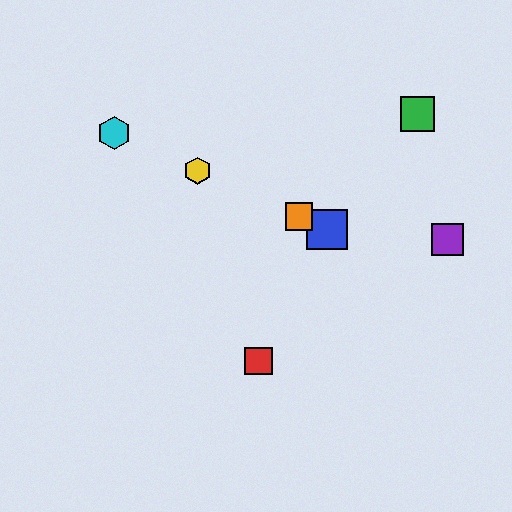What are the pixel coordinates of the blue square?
The blue square is at (327, 229).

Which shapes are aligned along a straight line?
The blue square, the yellow hexagon, the orange square, the cyan hexagon are aligned along a straight line.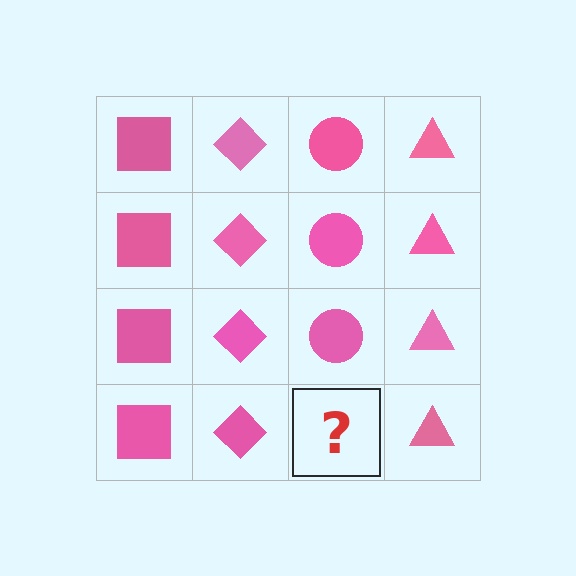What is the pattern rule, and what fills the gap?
The rule is that each column has a consistent shape. The gap should be filled with a pink circle.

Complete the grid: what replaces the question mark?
The question mark should be replaced with a pink circle.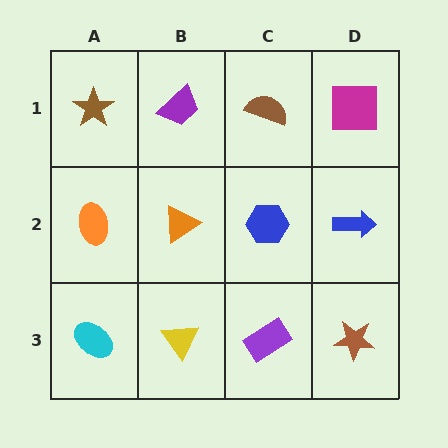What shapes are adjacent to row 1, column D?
A blue arrow (row 2, column D), a brown semicircle (row 1, column C).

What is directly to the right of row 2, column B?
A blue hexagon.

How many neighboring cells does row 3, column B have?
3.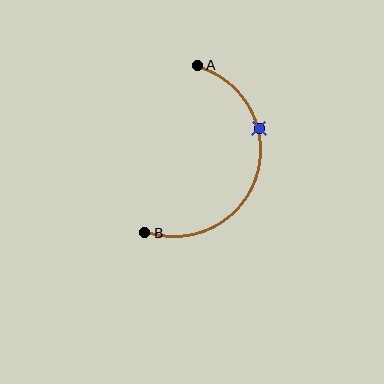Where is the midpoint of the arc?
The arc midpoint is the point on the curve farthest from the straight line joining A and B. It sits to the right of that line.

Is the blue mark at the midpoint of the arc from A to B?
No. The blue mark lies on the arc but is closer to endpoint A. The arc midpoint would be at the point on the curve equidistant along the arc from both A and B.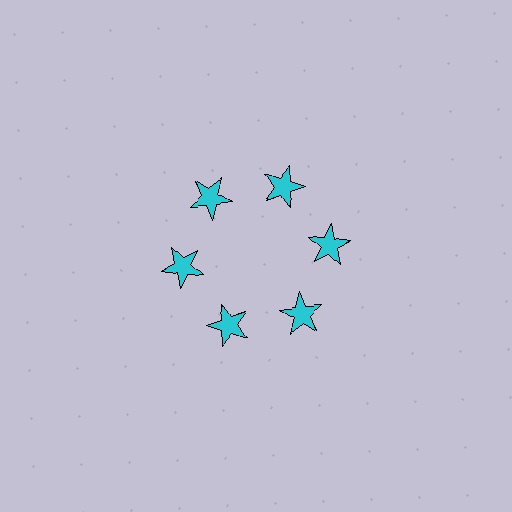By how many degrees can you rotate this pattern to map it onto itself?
The pattern maps onto itself every 60 degrees of rotation.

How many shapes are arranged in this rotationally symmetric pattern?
There are 6 shapes, arranged in 6 groups of 1.